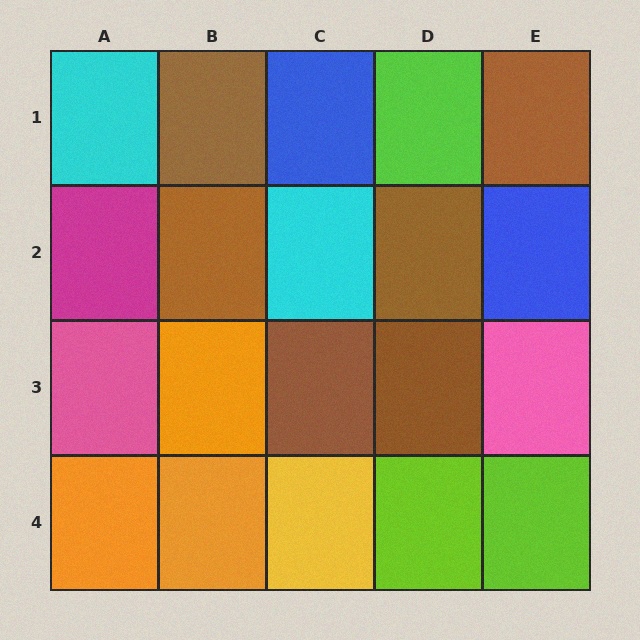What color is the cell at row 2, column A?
Magenta.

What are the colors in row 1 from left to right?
Cyan, brown, blue, lime, brown.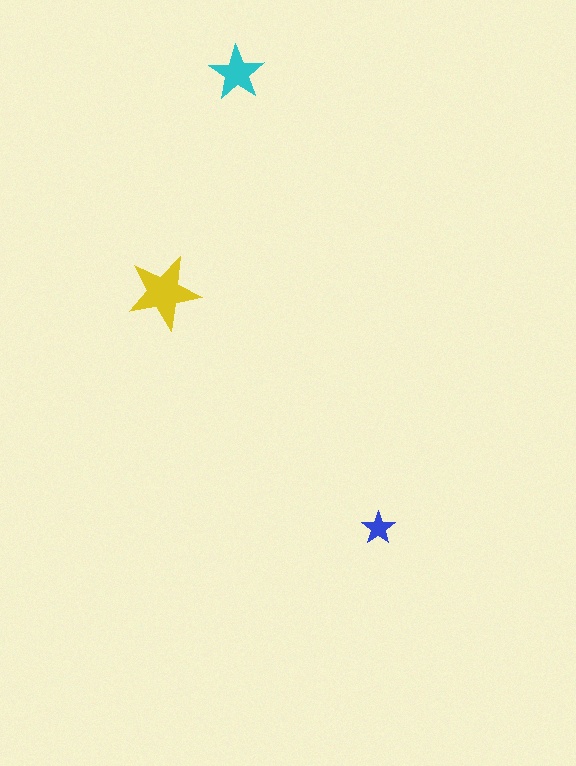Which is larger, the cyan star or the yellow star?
The yellow one.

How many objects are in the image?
There are 3 objects in the image.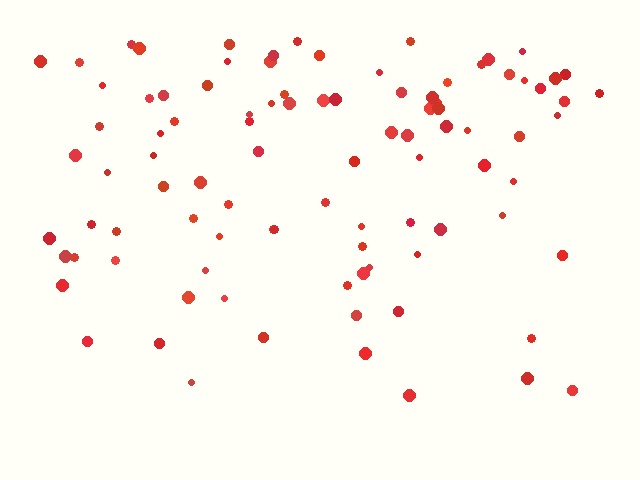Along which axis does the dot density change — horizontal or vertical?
Vertical.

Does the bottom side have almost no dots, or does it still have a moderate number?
Still a moderate number, just noticeably fewer than the top.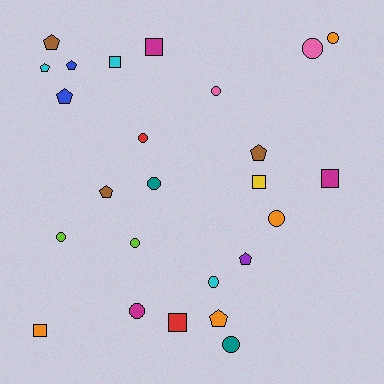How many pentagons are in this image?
There are 8 pentagons.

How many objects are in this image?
There are 25 objects.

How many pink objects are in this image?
There are 2 pink objects.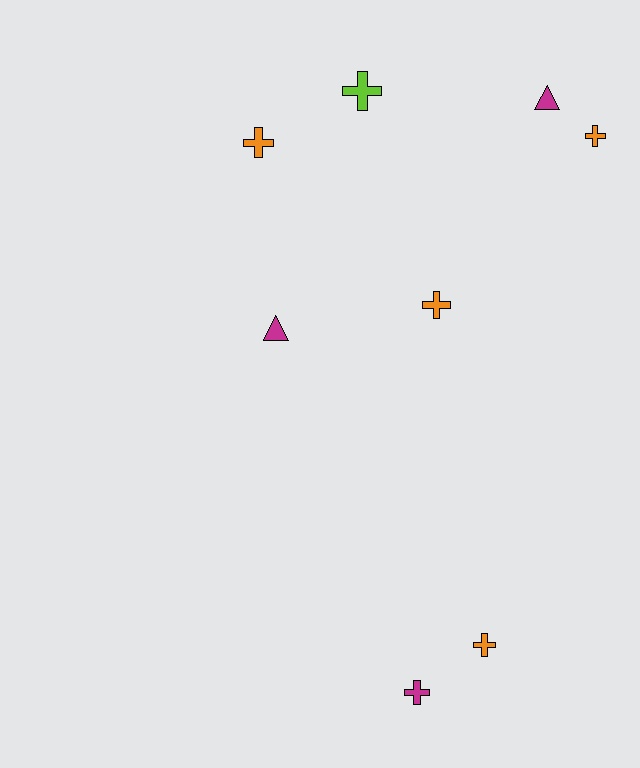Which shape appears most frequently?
Cross, with 6 objects.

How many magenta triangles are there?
There are 2 magenta triangles.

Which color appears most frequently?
Orange, with 4 objects.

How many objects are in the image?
There are 8 objects.